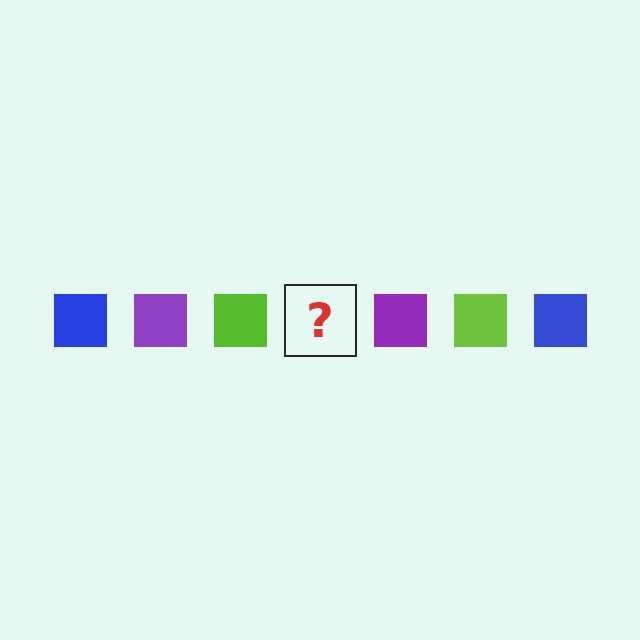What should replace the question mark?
The question mark should be replaced with a blue square.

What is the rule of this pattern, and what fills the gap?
The rule is that the pattern cycles through blue, purple, lime squares. The gap should be filled with a blue square.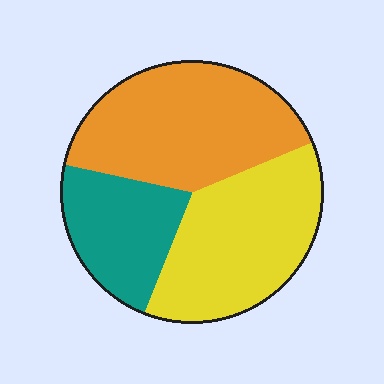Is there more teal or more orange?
Orange.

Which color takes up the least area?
Teal, at roughly 20%.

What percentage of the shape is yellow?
Yellow takes up about three eighths (3/8) of the shape.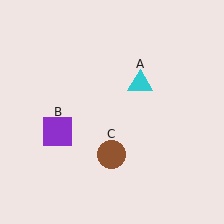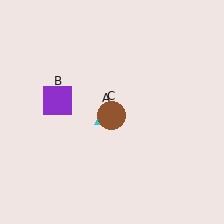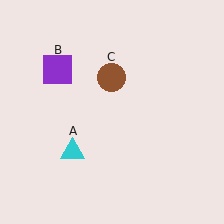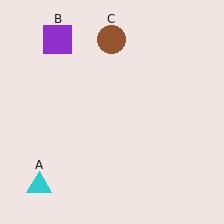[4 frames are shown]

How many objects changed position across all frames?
3 objects changed position: cyan triangle (object A), purple square (object B), brown circle (object C).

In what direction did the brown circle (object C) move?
The brown circle (object C) moved up.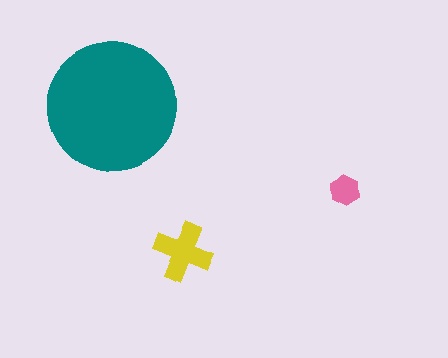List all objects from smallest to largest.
The pink hexagon, the yellow cross, the teal circle.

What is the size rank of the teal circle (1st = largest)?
1st.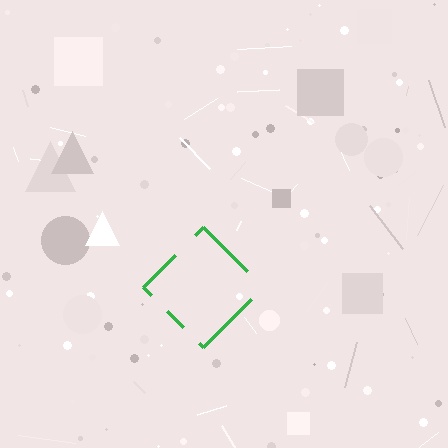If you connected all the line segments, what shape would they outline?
They would outline a diamond.